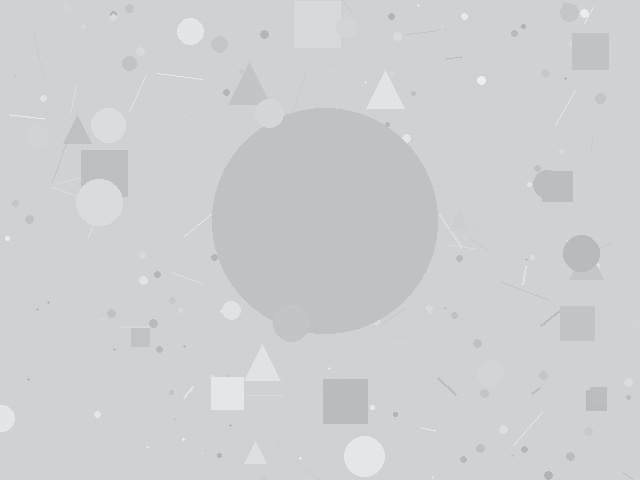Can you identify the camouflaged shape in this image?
The camouflaged shape is a circle.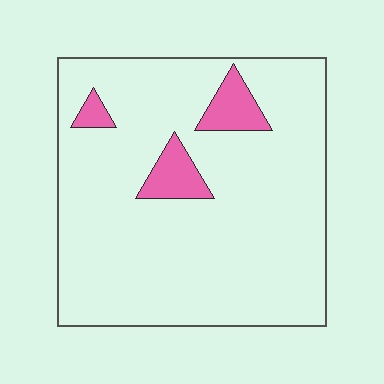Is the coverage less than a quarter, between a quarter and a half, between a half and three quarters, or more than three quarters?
Less than a quarter.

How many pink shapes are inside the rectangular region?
3.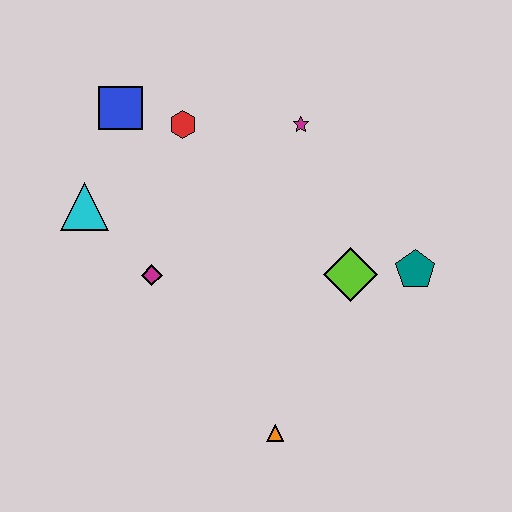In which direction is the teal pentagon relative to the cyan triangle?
The teal pentagon is to the right of the cyan triangle.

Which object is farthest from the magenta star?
The orange triangle is farthest from the magenta star.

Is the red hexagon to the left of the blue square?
No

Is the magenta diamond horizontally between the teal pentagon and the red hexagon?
No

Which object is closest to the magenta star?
The red hexagon is closest to the magenta star.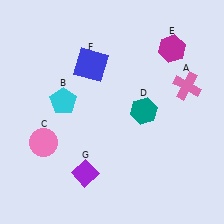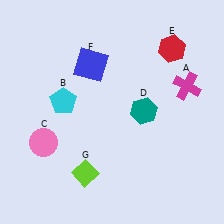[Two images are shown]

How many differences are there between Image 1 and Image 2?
There are 3 differences between the two images.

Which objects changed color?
A changed from pink to magenta. E changed from magenta to red. G changed from purple to lime.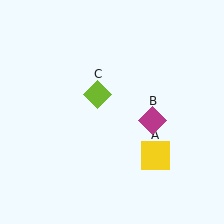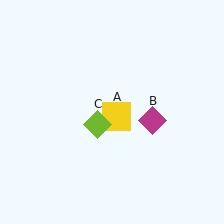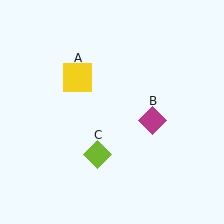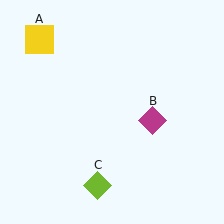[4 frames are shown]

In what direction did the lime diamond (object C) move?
The lime diamond (object C) moved down.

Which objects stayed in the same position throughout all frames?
Magenta diamond (object B) remained stationary.